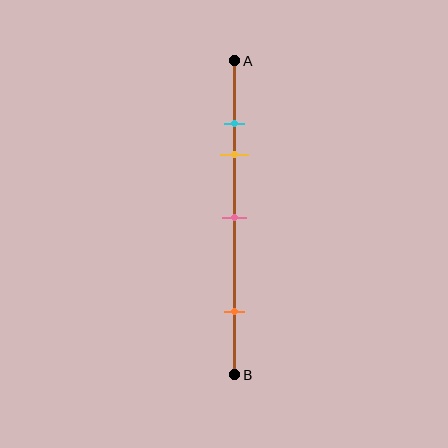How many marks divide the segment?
There are 4 marks dividing the segment.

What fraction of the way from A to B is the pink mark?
The pink mark is approximately 50% (0.5) of the way from A to B.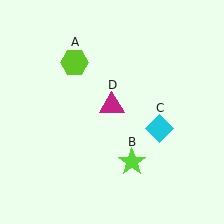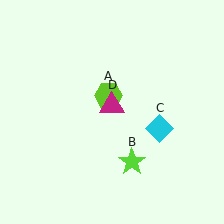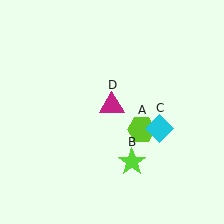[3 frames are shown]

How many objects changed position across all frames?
1 object changed position: lime hexagon (object A).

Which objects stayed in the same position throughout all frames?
Lime star (object B) and cyan diamond (object C) and magenta triangle (object D) remained stationary.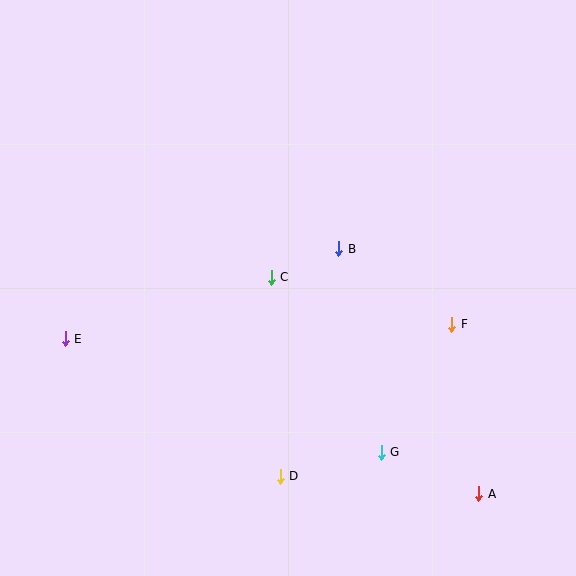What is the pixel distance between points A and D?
The distance between A and D is 199 pixels.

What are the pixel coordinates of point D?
Point D is at (280, 477).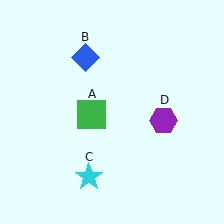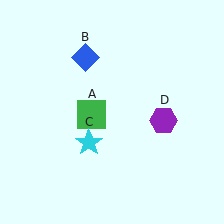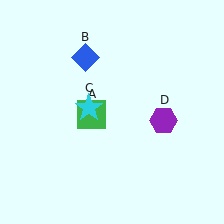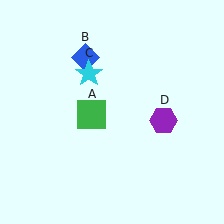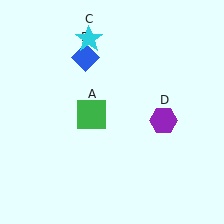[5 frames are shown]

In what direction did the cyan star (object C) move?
The cyan star (object C) moved up.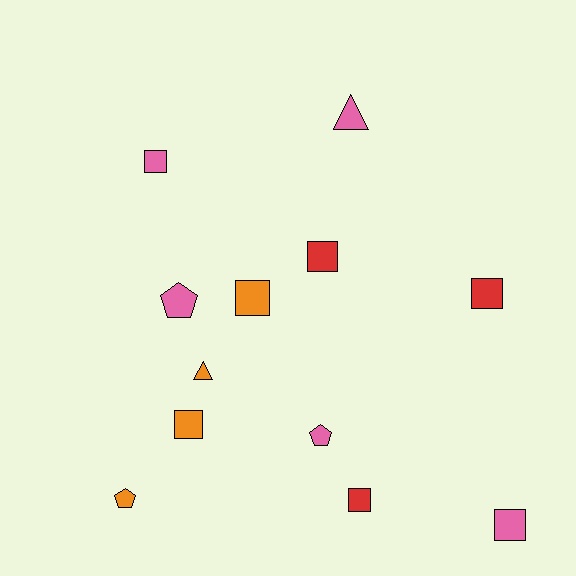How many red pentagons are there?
There are no red pentagons.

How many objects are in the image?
There are 12 objects.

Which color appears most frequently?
Pink, with 5 objects.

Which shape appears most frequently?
Square, with 7 objects.